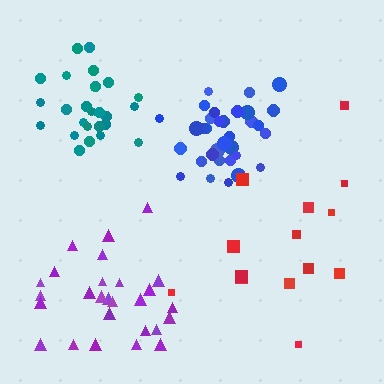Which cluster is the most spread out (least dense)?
Red.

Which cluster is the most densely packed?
Blue.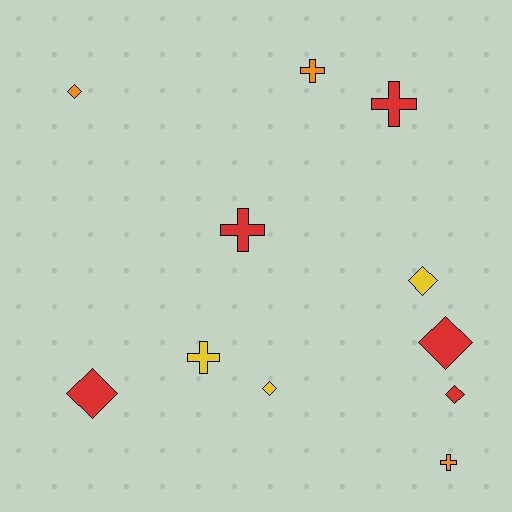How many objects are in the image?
There are 11 objects.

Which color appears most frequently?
Red, with 5 objects.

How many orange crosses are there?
There are 2 orange crosses.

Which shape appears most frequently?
Diamond, with 6 objects.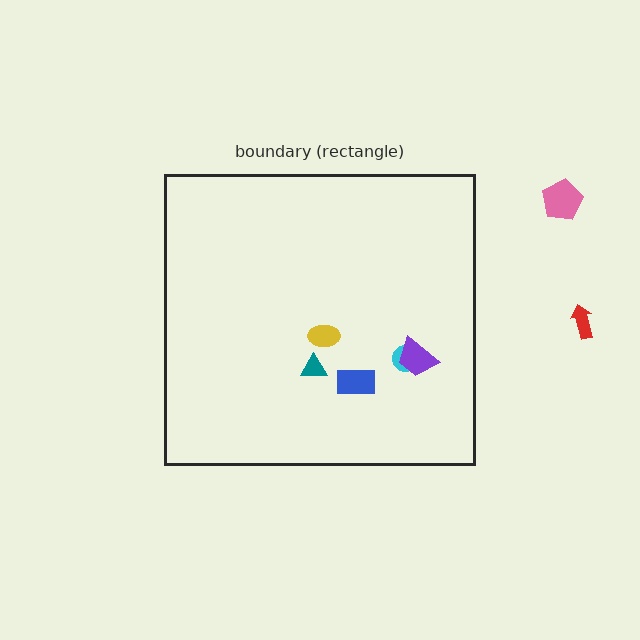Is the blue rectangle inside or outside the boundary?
Inside.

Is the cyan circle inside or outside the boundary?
Inside.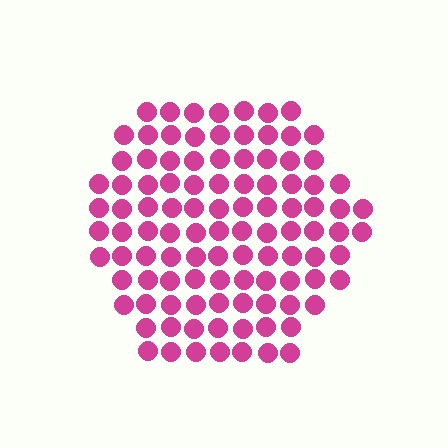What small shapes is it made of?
It is made of small circles.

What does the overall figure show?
The overall figure shows a hexagon.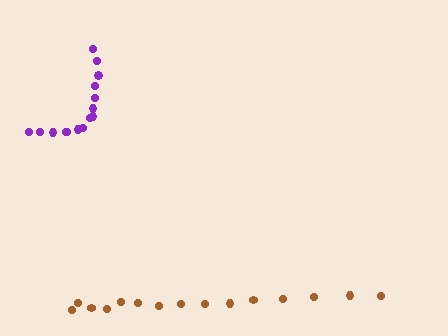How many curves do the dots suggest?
There are 2 distinct paths.